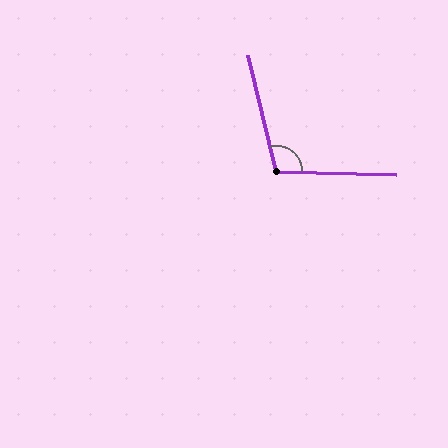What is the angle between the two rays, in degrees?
Approximately 105 degrees.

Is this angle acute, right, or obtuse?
It is obtuse.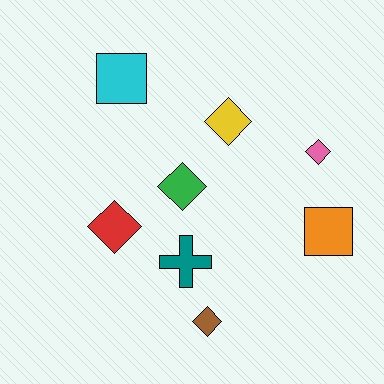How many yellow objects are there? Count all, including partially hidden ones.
There is 1 yellow object.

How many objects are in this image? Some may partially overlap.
There are 8 objects.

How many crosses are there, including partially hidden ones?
There is 1 cross.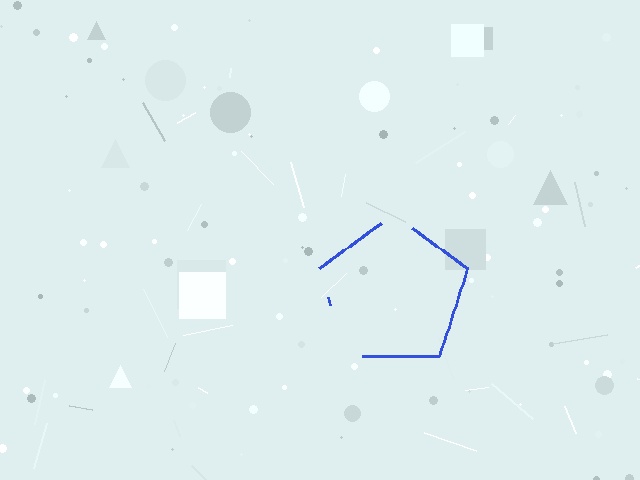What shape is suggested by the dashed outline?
The dashed outline suggests a pentagon.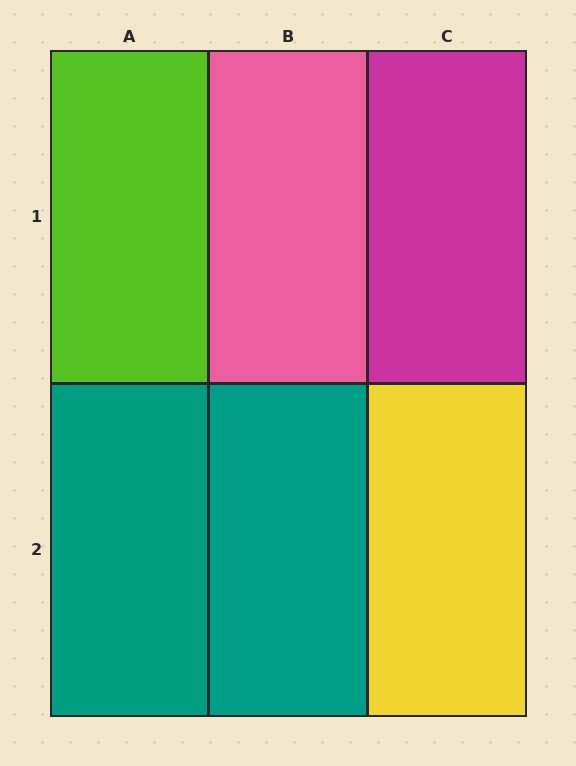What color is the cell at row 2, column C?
Yellow.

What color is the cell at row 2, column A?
Teal.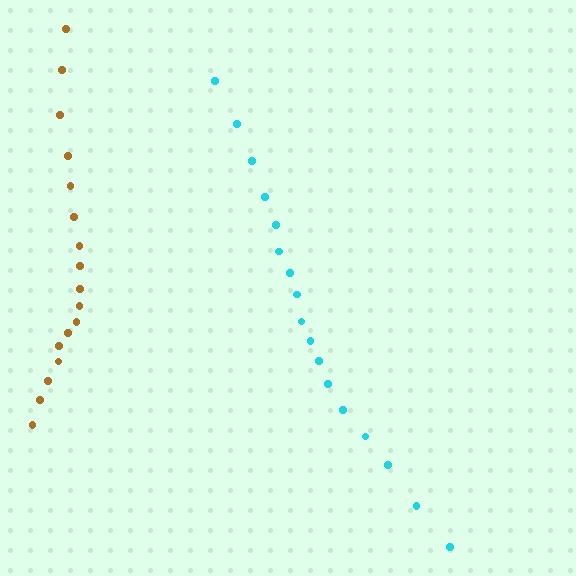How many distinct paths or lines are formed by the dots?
There are 2 distinct paths.